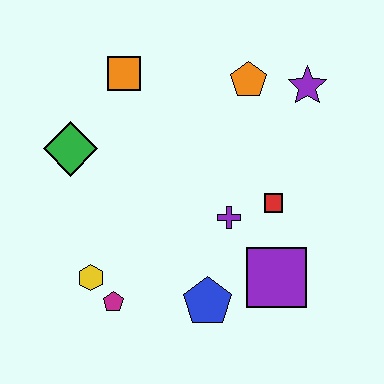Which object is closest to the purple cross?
The red square is closest to the purple cross.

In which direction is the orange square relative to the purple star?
The orange square is to the left of the purple star.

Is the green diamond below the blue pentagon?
No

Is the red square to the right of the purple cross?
Yes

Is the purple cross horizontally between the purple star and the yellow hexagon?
Yes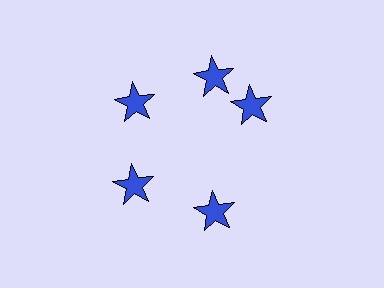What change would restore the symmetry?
The symmetry would be restored by rotating it back into even spacing with its neighbors so that all 5 stars sit at equal angles and equal distance from the center.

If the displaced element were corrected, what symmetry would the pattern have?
It would have 5-fold rotational symmetry — the pattern would map onto itself every 72 degrees.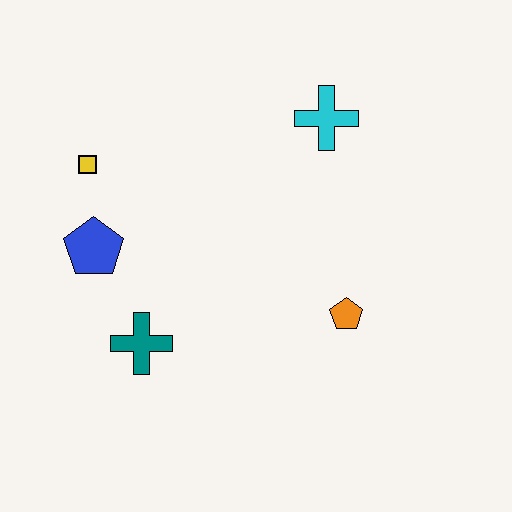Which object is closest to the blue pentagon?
The yellow square is closest to the blue pentagon.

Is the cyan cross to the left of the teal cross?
No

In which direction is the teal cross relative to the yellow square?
The teal cross is below the yellow square.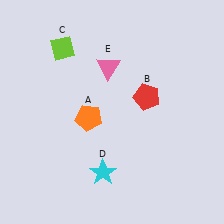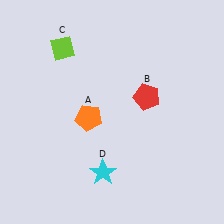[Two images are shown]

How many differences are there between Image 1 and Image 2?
There is 1 difference between the two images.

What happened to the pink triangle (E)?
The pink triangle (E) was removed in Image 2. It was in the top-left area of Image 1.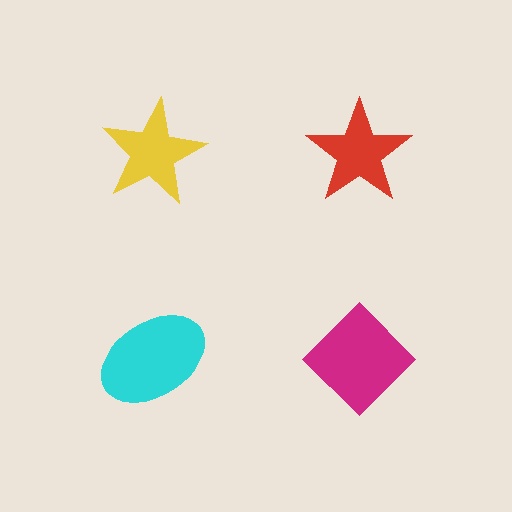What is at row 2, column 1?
A cyan ellipse.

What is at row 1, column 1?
A yellow star.